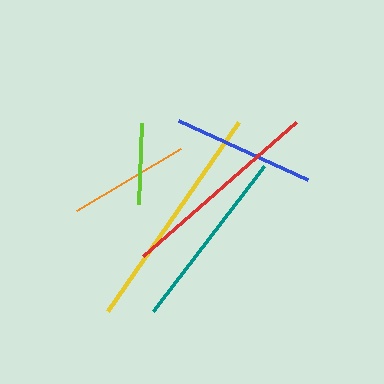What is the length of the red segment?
The red segment is approximately 204 pixels long.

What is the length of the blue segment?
The blue segment is approximately 142 pixels long.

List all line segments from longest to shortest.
From longest to shortest: yellow, red, teal, blue, orange, lime.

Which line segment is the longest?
The yellow line is the longest at approximately 229 pixels.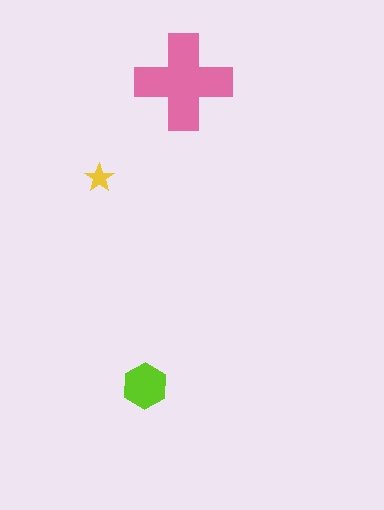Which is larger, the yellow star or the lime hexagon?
The lime hexagon.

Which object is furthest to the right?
The pink cross is rightmost.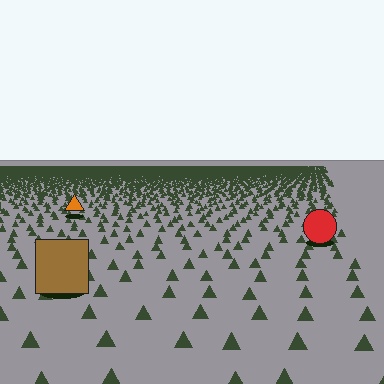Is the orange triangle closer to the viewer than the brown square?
No. The brown square is closer — you can tell from the texture gradient: the ground texture is coarser near it.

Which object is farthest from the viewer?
The orange triangle is farthest from the viewer. It appears smaller and the ground texture around it is denser.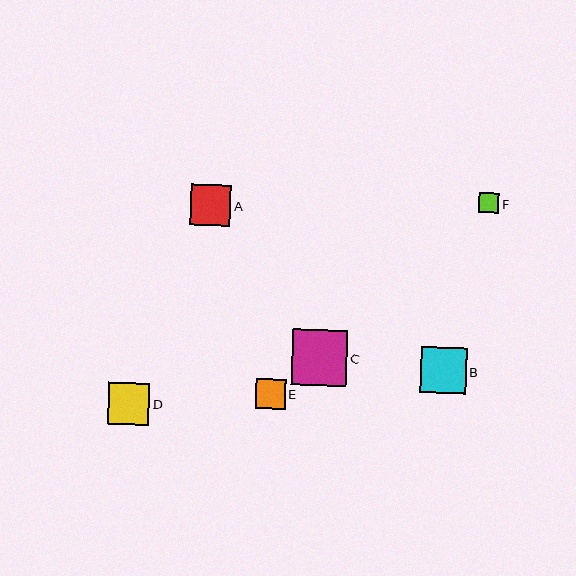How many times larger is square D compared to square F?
Square D is approximately 2.0 times the size of square F.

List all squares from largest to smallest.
From largest to smallest: C, B, D, A, E, F.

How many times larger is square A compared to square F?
Square A is approximately 2.0 times the size of square F.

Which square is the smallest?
Square F is the smallest with a size of approximately 21 pixels.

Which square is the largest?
Square C is the largest with a size of approximately 56 pixels.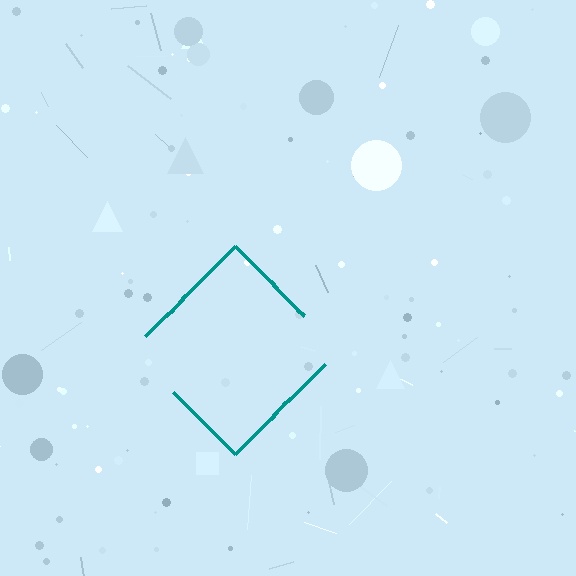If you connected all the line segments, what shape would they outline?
They would outline a diamond.